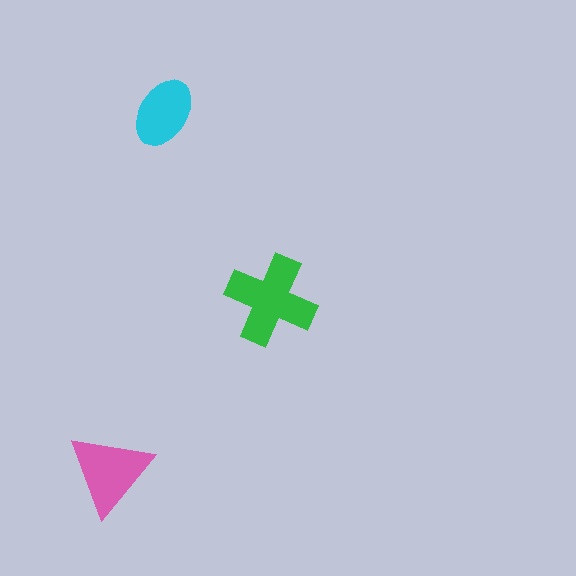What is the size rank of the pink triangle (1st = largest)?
2nd.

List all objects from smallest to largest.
The cyan ellipse, the pink triangle, the green cross.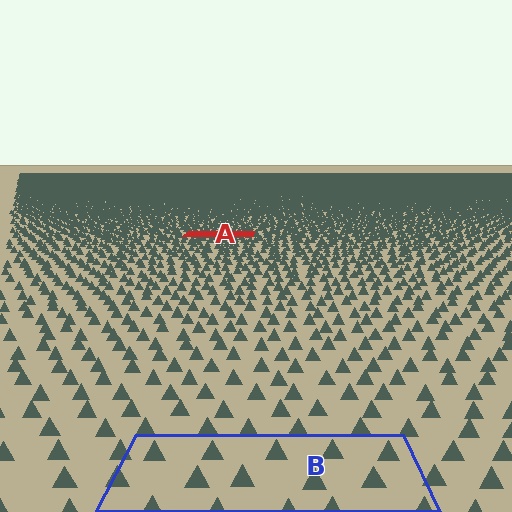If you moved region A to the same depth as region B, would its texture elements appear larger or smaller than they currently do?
They would appear larger. At a closer depth, the same texture elements are projected at a bigger on-screen size.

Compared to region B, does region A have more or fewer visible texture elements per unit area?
Region A has more texture elements per unit area — they are packed more densely because it is farther away.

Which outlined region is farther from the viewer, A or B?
Region A is farther from the viewer — the texture elements inside it appear smaller and more densely packed.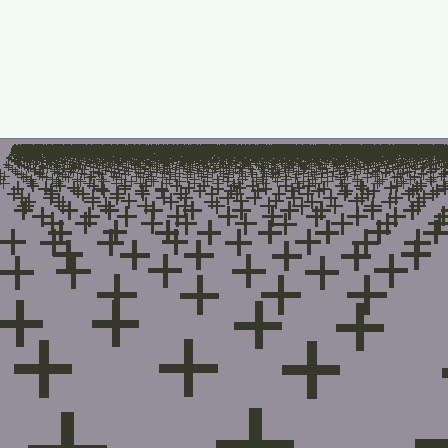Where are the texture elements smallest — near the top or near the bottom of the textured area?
Near the top.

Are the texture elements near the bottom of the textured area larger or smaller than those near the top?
Larger. Near the bottom, elements are closer to the viewer and appear at a bigger on-screen size.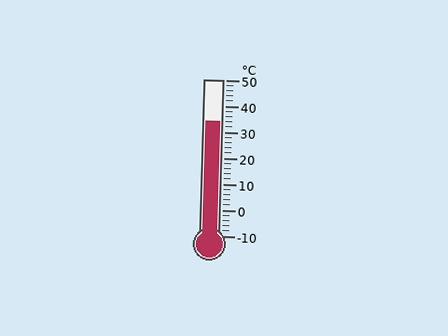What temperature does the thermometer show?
The thermometer shows approximately 34°C.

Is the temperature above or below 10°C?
The temperature is above 10°C.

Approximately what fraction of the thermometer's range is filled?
The thermometer is filled to approximately 75% of its range.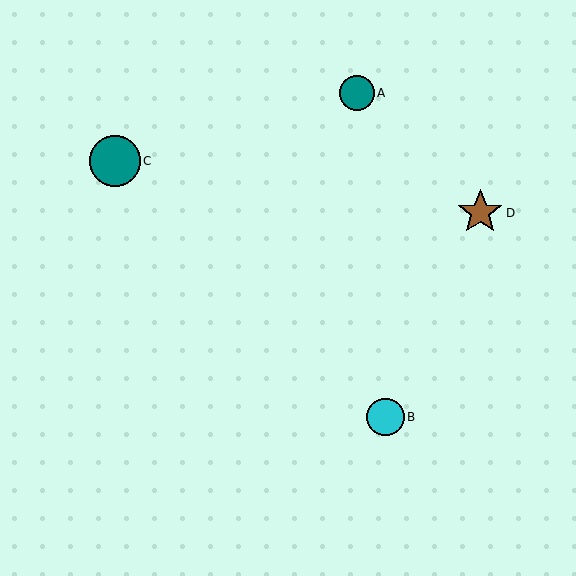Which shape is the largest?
The teal circle (labeled C) is the largest.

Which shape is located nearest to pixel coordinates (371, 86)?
The teal circle (labeled A) at (357, 93) is nearest to that location.